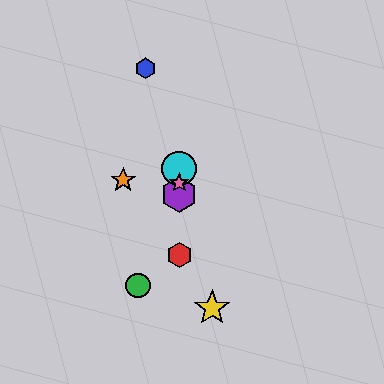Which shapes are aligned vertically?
The red hexagon, the purple hexagon, the cyan circle, the pink star are aligned vertically.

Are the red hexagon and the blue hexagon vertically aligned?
No, the red hexagon is at x≈179 and the blue hexagon is at x≈146.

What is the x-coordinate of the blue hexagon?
The blue hexagon is at x≈146.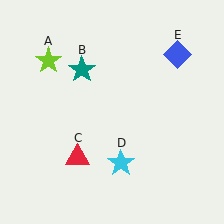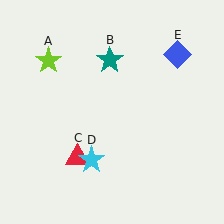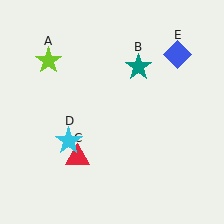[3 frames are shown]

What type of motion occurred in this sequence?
The teal star (object B), cyan star (object D) rotated clockwise around the center of the scene.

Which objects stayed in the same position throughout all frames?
Lime star (object A) and red triangle (object C) and blue diamond (object E) remained stationary.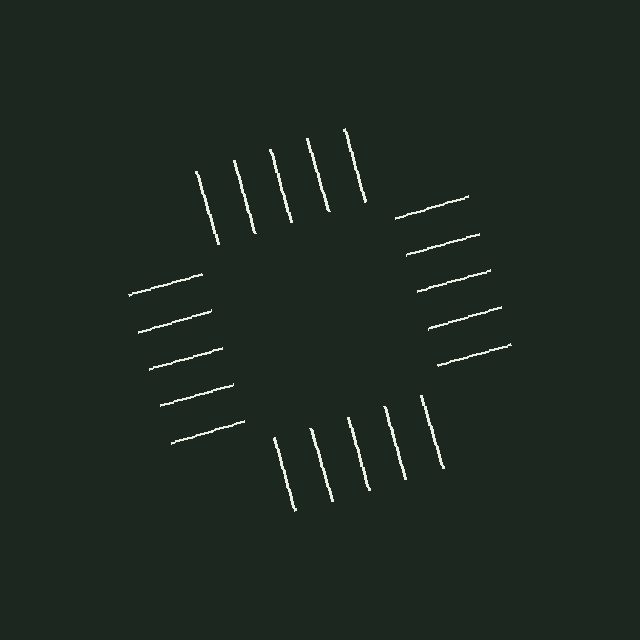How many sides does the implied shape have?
4 sides — the line-ends trace a square.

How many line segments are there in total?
20 — 5 along each of the 4 edges.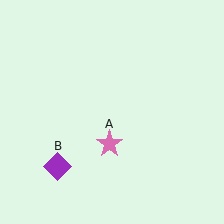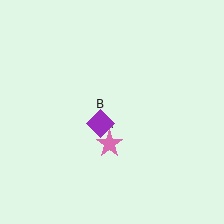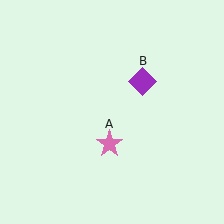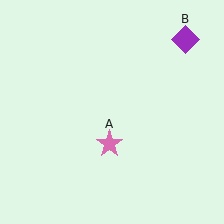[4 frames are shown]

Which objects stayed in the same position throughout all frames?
Pink star (object A) remained stationary.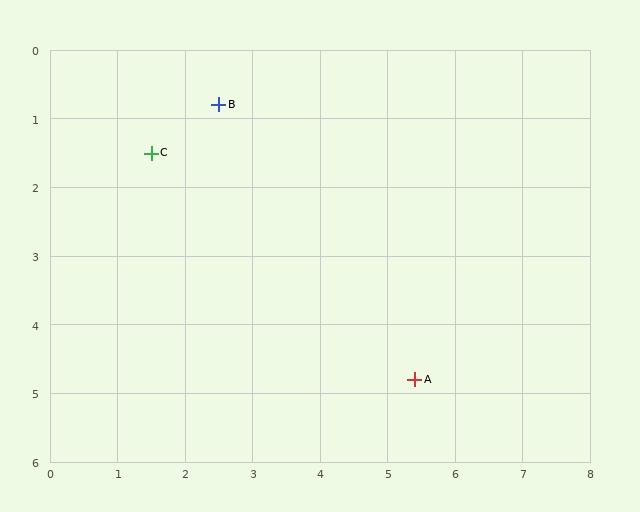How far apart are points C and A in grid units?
Points C and A are about 5.1 grid units apart.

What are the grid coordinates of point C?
Point C is at approximately (1.5, 1.5).